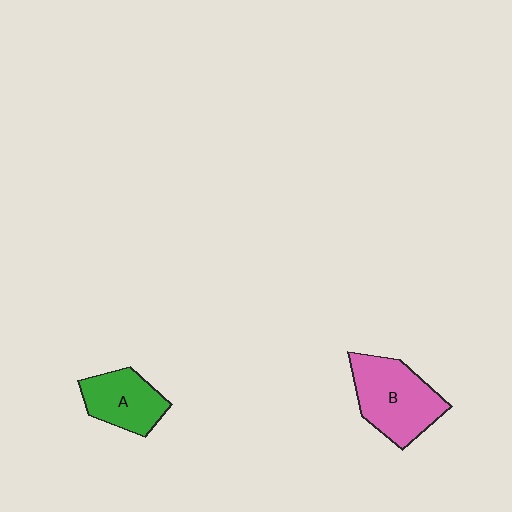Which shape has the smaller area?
Shape A (green).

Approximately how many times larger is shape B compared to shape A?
Approximately 1.4 times.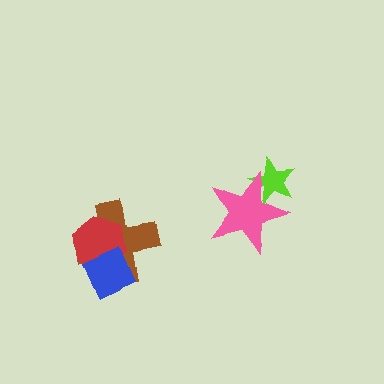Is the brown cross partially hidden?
Yes, it is partially covered by another shape.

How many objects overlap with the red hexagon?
2 objects overlap with the red hexagon.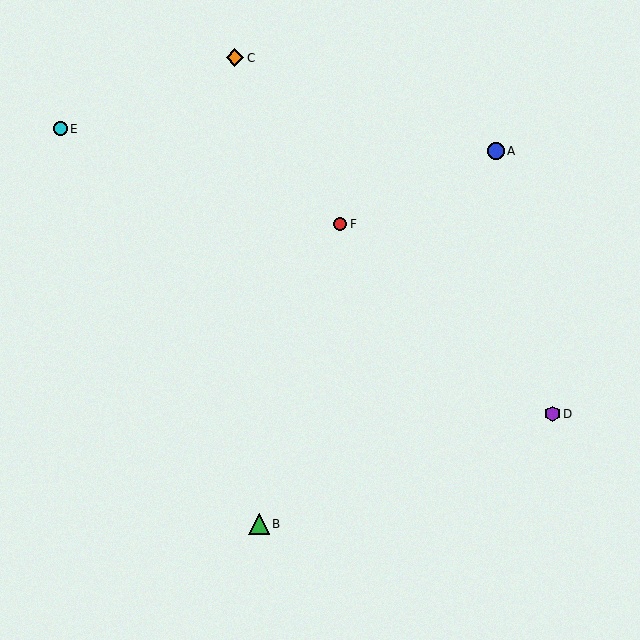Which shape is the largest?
The green triangle (labeled B) is the largest.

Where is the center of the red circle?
The center of the red circle is at (340, 224).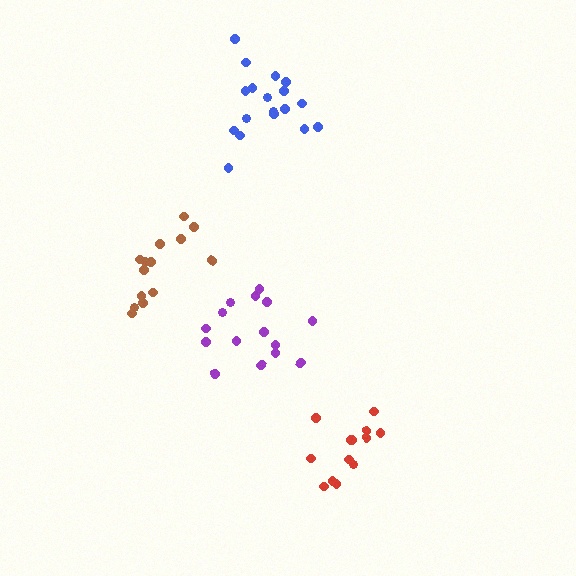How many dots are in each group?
Group 1: 13 dots, Group 2: 14 dots, Group 3: 15 dots, Group 4: 18 dots (60 total).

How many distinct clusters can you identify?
There are 4 distinct clusters.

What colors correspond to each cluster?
The clusters are colored: red, brown, purple, blue.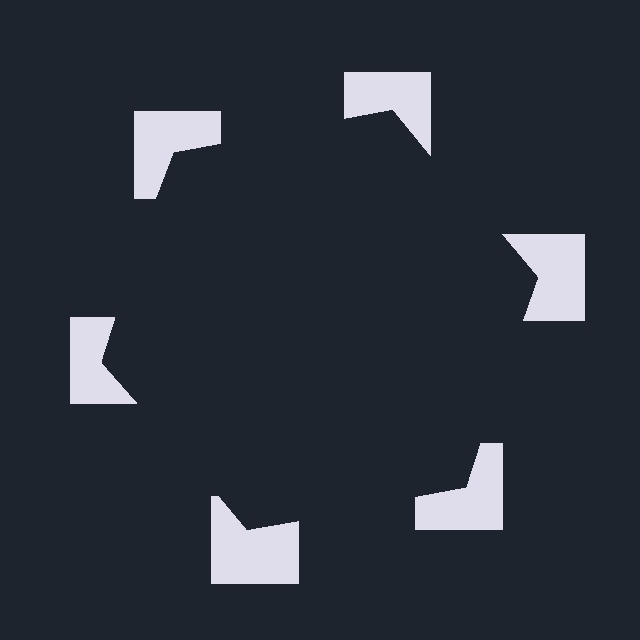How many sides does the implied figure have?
6 sides.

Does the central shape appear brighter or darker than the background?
It typically appears slightly darker than the background, even though no actual brightness change is drawn.